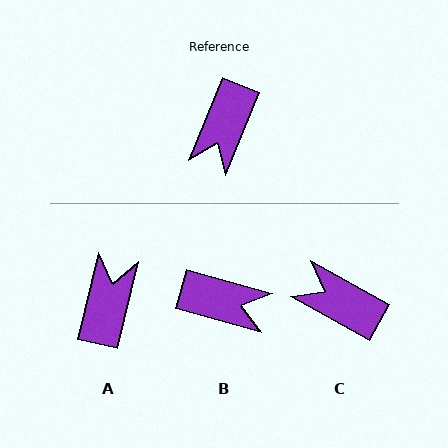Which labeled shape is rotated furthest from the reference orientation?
A, about 171 degrees away.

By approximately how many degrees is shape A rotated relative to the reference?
Approximately 171 degrees clockwise.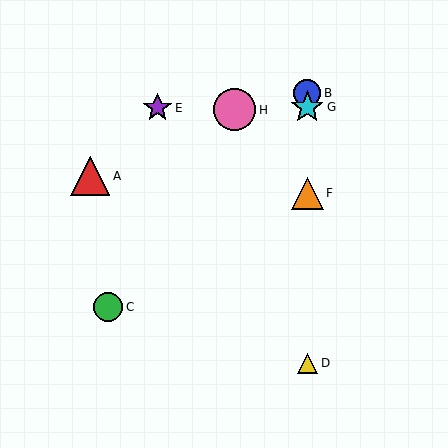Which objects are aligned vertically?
Objects B, D, F, G are aligned vertically.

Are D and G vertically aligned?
Yes, both are at x≈307.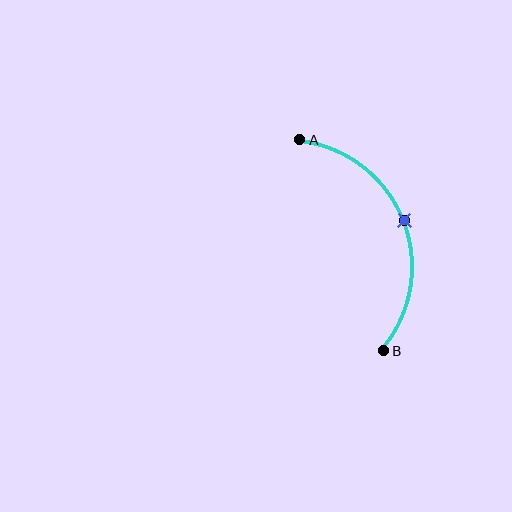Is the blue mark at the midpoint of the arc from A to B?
Yes. The blue mark lies on the arc at equal arc-length from both A and B — it is the arc midpoint.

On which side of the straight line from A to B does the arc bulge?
The arc bulges to the right of the straight line connecting A and B.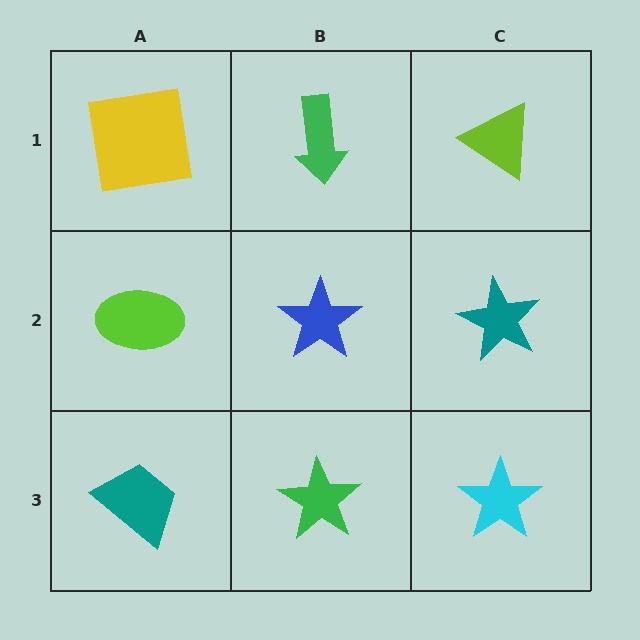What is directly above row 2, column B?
A green arrow.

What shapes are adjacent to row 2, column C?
A lime triangle (row 1, column C), a cyan star (row 3, column C), a blue star (row 2, column B).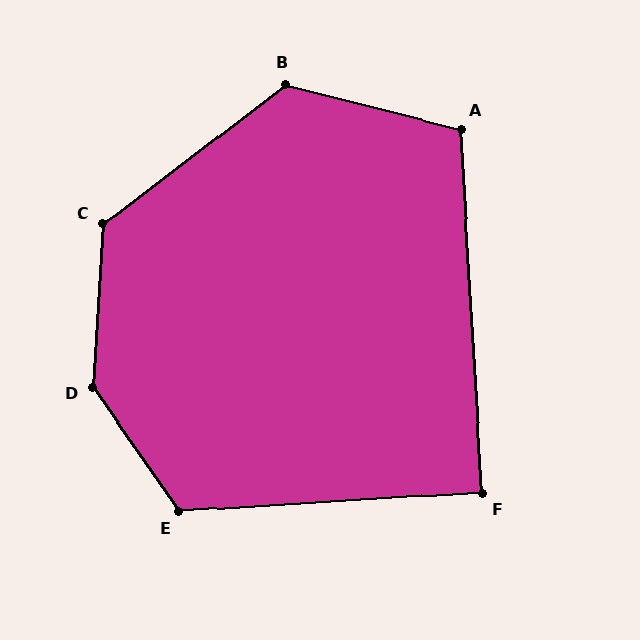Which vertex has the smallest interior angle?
F, at approximately 90 degrees.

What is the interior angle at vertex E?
Approximately 122 degrees (obtuse).